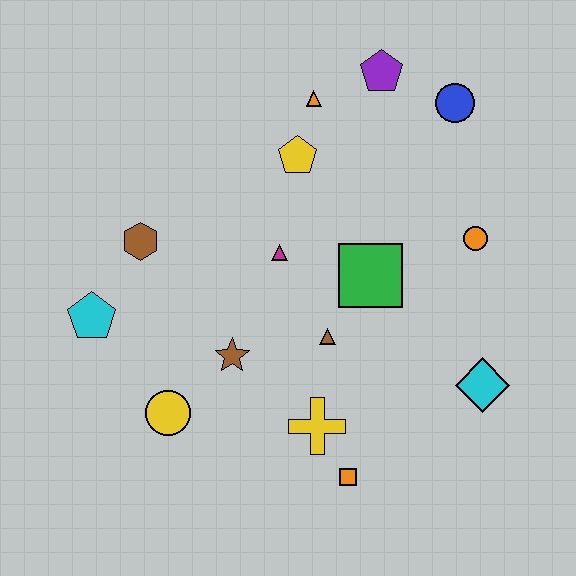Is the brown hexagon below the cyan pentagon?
No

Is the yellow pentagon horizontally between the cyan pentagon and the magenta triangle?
No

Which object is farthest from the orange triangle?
The orange square is farthest from the orange triangle.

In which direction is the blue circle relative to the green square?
The blue circle is above the green square.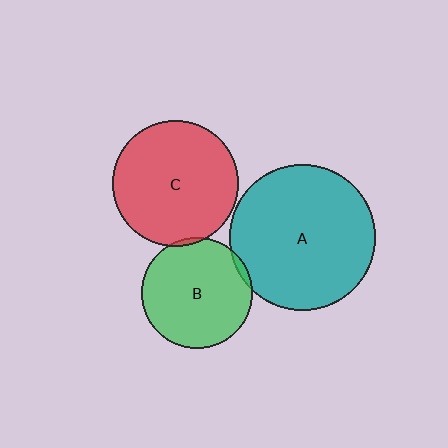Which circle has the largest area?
Circle A (teal).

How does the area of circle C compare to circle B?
Approximately 1.3 times.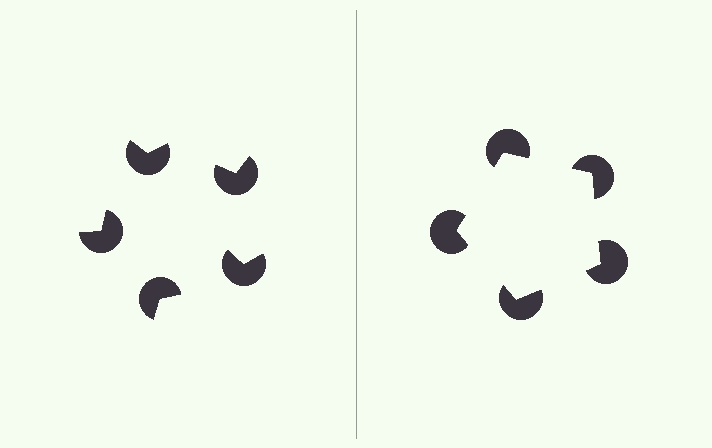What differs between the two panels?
The pac-man discs are positioned identically on both sides; only the wedge orientations differ. On the right they align to a pentagon; on the left they are misaligned.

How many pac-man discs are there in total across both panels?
10 — 5 on each side.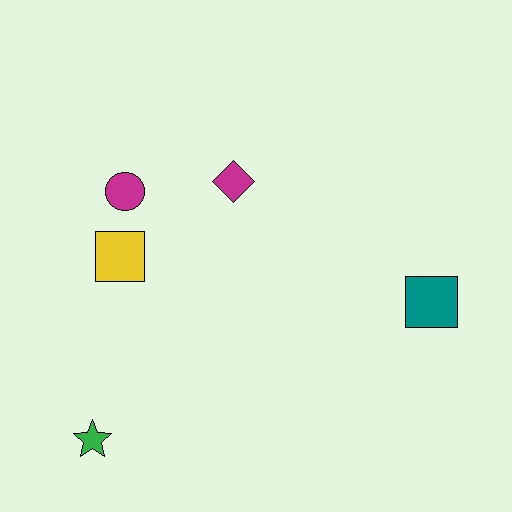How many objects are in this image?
There are 5 objects.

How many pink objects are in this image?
There are no pink objects.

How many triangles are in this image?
There are no triangles.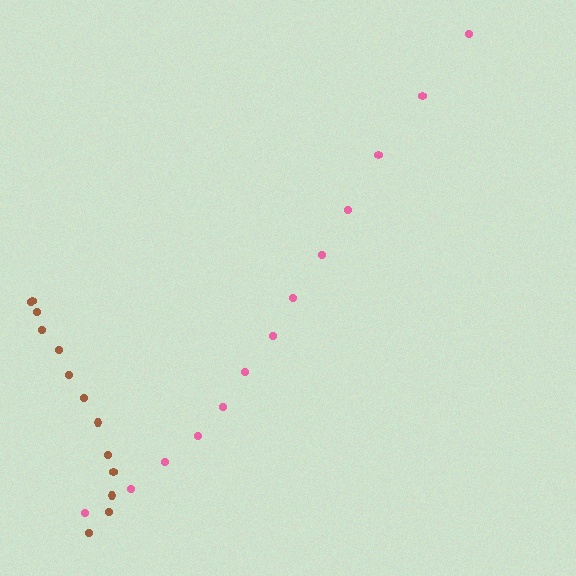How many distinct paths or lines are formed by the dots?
There are 2 distinct paths.